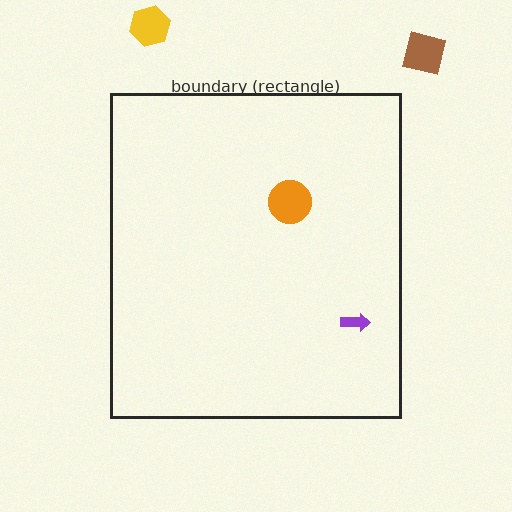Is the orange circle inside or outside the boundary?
Inside.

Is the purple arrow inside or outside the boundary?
Inside.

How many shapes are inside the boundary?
2 inside, 2 outside.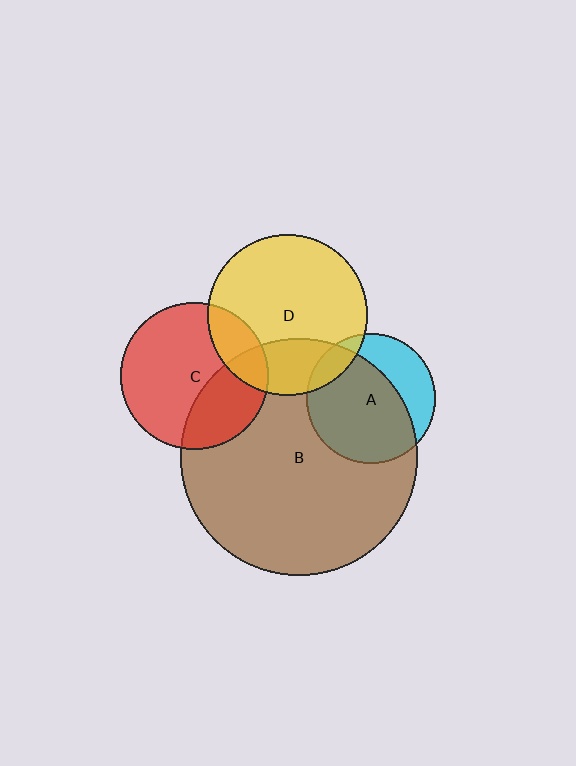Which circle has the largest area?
Circle B (brown).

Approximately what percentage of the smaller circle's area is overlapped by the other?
Approximately 10%.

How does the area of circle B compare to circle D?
Approximately 2.2 times.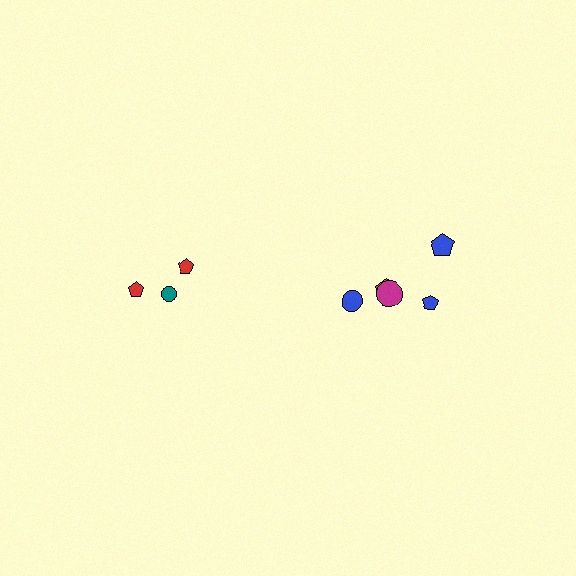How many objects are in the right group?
There are 5 objects.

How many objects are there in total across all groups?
There are 8 objects.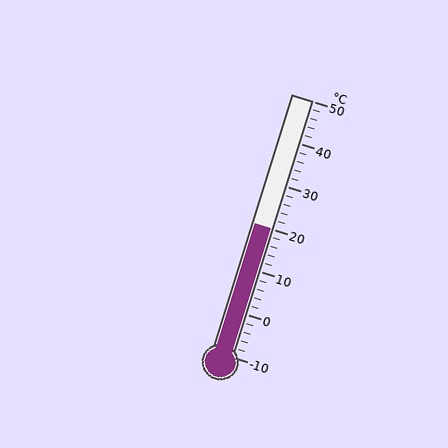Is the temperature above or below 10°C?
The temperature is above 10°C.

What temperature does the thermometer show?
The thermometer shows approximately 20°C.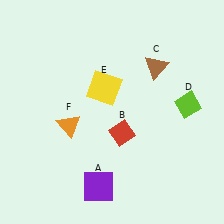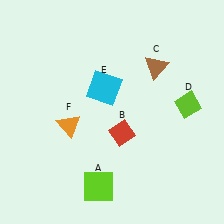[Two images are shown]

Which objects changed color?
A changed from purple to lime. E changed from yellow to cyan.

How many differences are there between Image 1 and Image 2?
There are 2 differences between the two images.